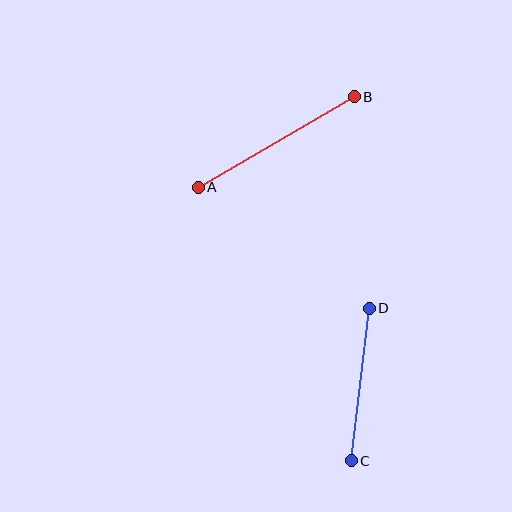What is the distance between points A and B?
The distance is approximately 180 pixels.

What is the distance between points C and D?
The distance is approximately 153 pixels.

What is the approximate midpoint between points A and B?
The midpoint is at approximately (276, 142) pixels.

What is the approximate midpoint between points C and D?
The midpoint is at approximately (360, 385) pixels.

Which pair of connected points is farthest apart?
Points A and B are farthest apart.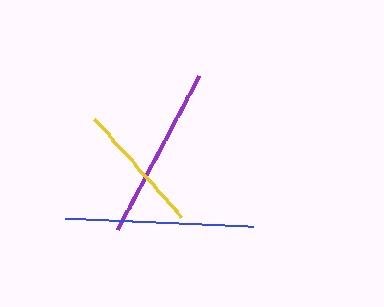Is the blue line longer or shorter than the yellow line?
The blue line is longer than the yellow line.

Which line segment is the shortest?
The yellow line is the shortest at approximately 130 pixels.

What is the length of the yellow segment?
The yellow segment is approximately 130 pixels long.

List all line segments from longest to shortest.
From longest to shortest: blue, purple, yellow.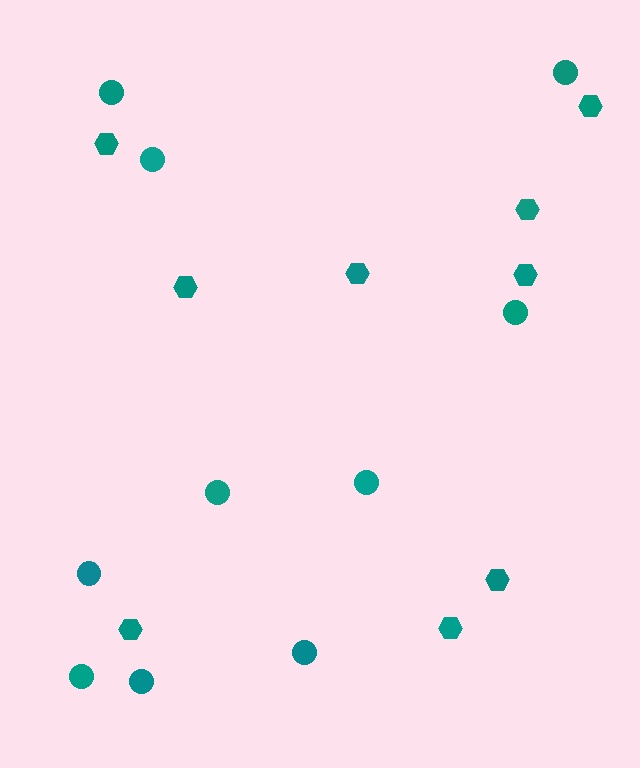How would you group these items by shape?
There are 2 groups: one group of circles (10) and one group of hexagons (9).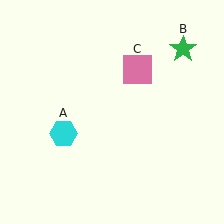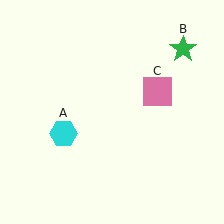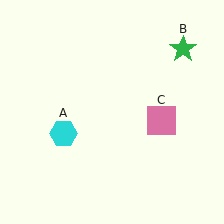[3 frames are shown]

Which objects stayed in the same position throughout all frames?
Cyan hexagon (object A) and green star (object B) remained stationary.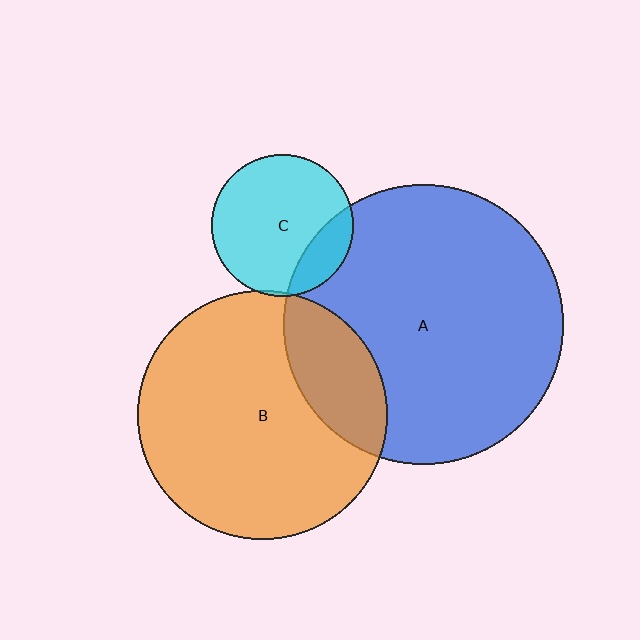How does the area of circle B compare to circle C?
Approximately 3.1 times.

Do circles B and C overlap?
Yes.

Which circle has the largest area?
Circle A (blue).